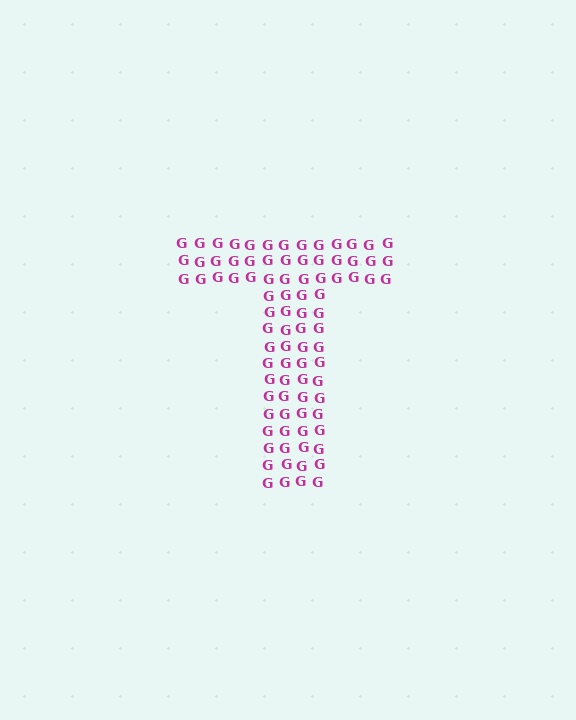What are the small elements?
The small elements are letter G's.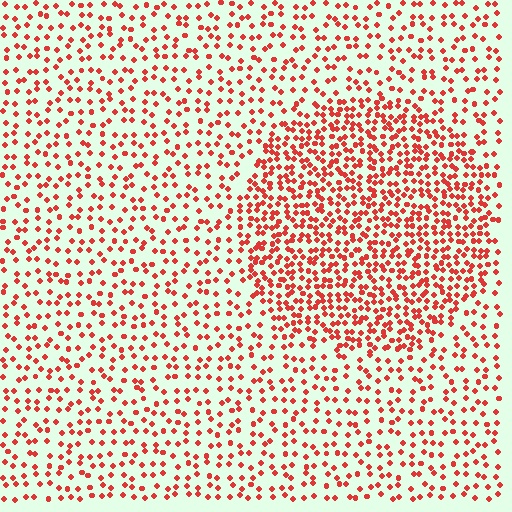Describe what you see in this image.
The image contains small red elements arranged at two different densities. A circle-shaped region is visible where the elements are more densely packed than the surrounding area.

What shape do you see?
I see a circle.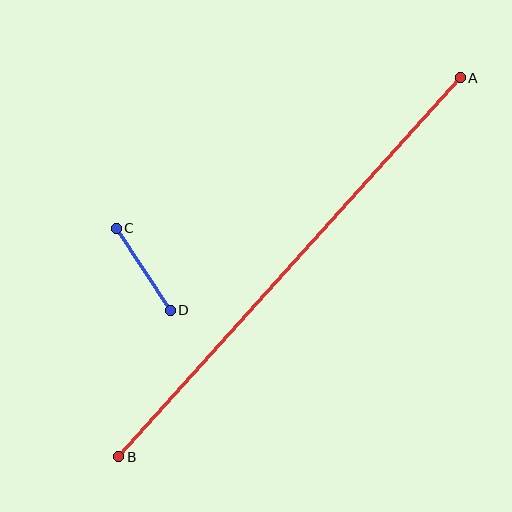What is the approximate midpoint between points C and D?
The midpoint is at approximately (143, 269) pixels.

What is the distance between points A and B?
The distance is approximately 510 pixels.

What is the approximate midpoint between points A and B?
The midpoint is at approximately (290, 267) pixels.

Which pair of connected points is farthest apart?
Points A and B are farthest apart.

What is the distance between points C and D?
The distance is approximately 99 pixels.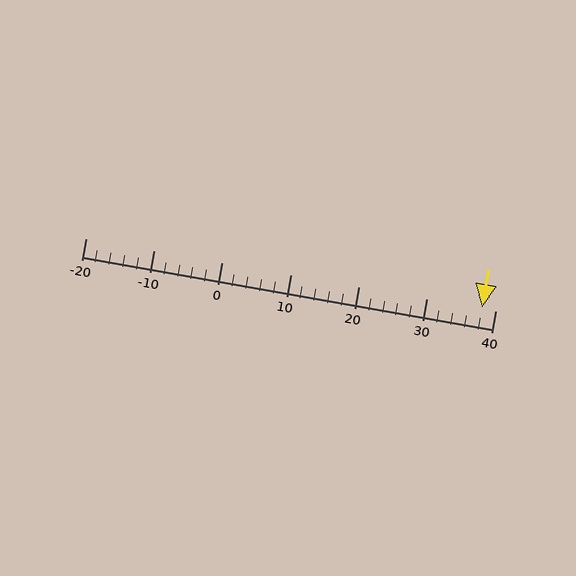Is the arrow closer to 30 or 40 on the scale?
The arrow is closer to 40.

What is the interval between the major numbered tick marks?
The major tick marks are spaced 10 units apart.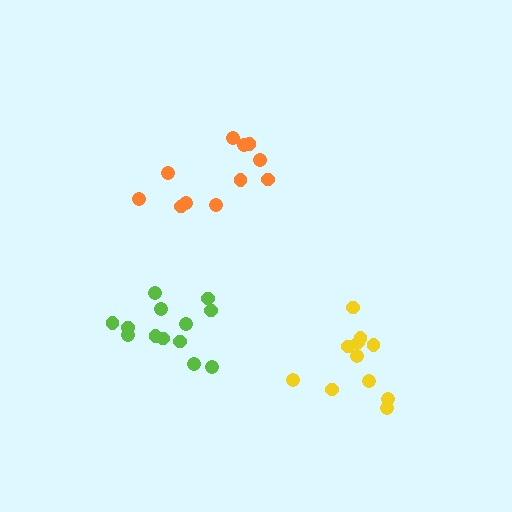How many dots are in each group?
Group 1: 11 dots, Group 2: 11 dots, Group 3: 13 dots (35 total).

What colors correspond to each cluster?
The clusters are colored: orange, yellow, lime.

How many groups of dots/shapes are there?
There are 3 groups.